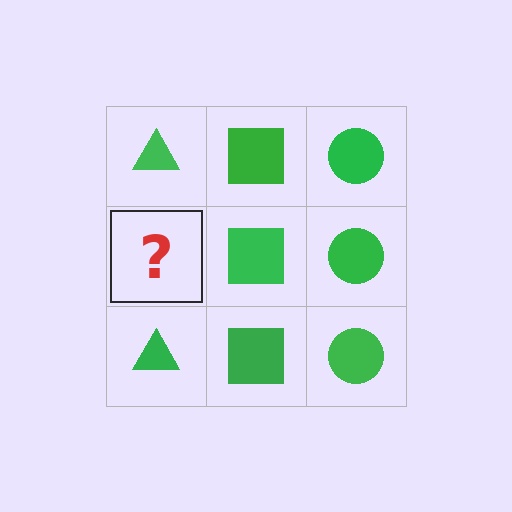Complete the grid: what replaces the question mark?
The question mark should be replaced with a green triangle.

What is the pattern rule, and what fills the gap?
The rule is that each column has a consistent shape. The gap should be filled with a green triangle.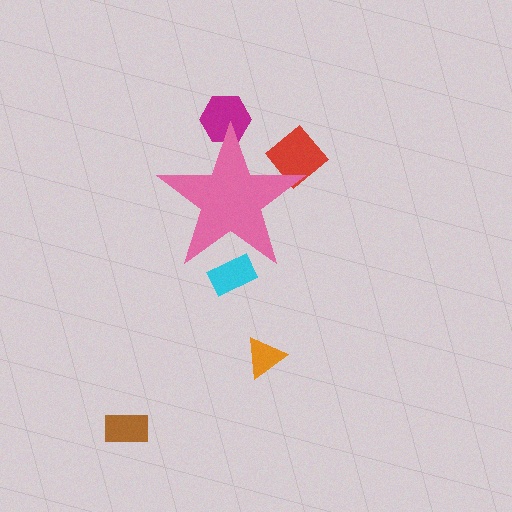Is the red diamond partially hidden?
Yes, the red diamond is partially hidden behind the pink star.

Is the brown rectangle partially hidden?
No, the brown rectangle is fully visible.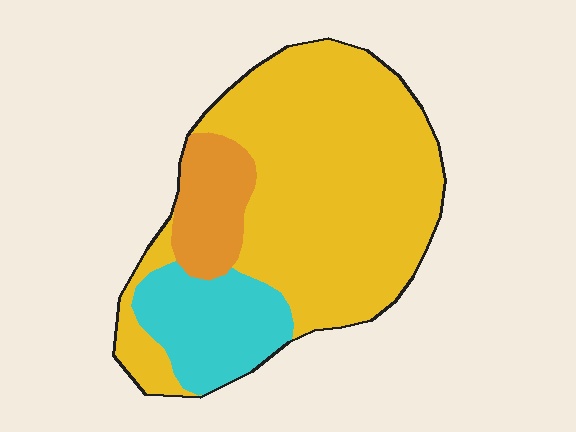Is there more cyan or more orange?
Cyan.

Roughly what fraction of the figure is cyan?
Cyan covers around 20% of the figure.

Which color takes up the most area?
Yellow, at roughly 70%.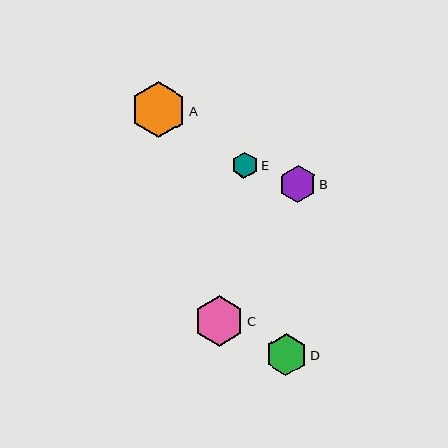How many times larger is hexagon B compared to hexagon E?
Hexagon B is approximately 1.4 times the size of hexagon E.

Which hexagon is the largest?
Hexagon A is the largest with a size of approximately 56 pixels.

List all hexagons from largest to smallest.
From largest to smallest: A, C, D, B, E.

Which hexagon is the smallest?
Hexagon E is the smallest with a size of approximately 26 pixels.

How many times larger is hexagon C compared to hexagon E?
Hexagon C is approximately 1.9 times the size of hexagon E.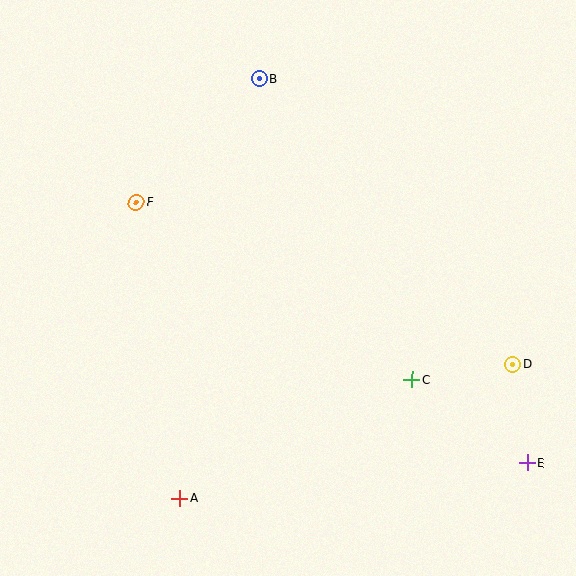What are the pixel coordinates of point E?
Point E is at (527, 463).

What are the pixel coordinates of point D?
Point D is at (512, 365).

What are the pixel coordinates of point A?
Point A is at (180, 499).